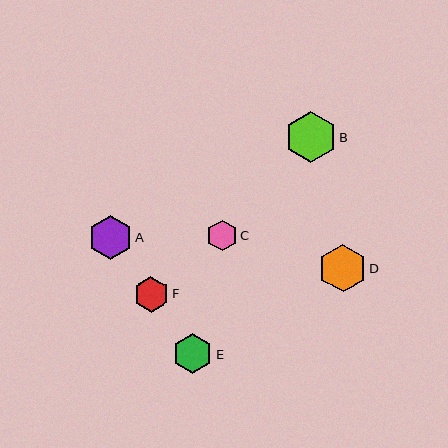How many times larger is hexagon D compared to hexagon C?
Hexagon D is approximately 1.6 times the size of hexagon C.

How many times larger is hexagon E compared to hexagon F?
Hexagon E is approximately 1.1 times the size of hexagon F.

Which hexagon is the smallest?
Hexagon C is the smallest with a size of approximately 31 pixels.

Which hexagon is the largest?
Hexagon B is the largest with a size of approximately 51 pixels.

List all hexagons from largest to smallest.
From largest to smallest: B, D, A, E, F, C.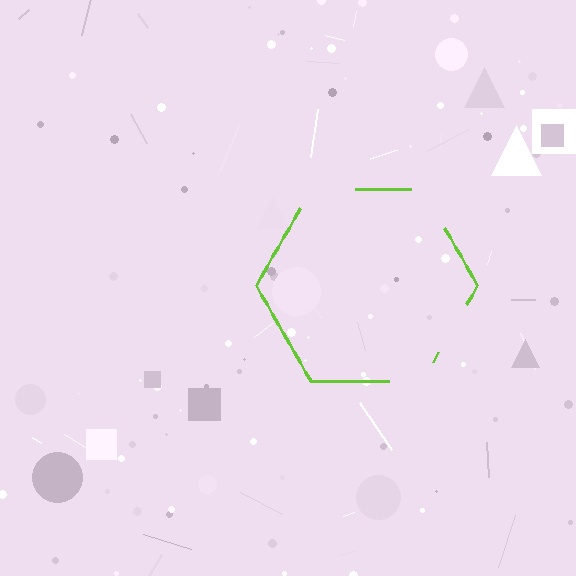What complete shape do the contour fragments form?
The contour fragments form a hexagon.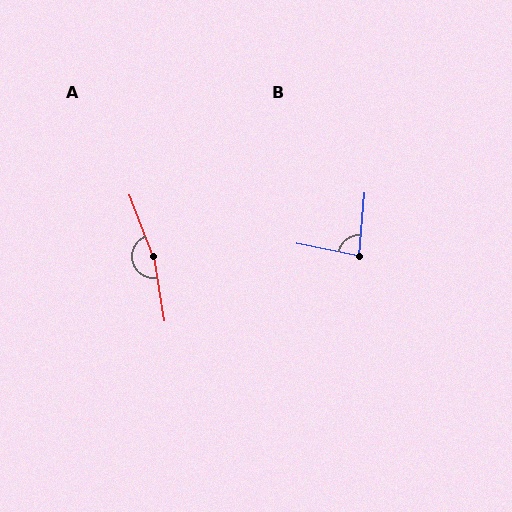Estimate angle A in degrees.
Approximately 168 degrees.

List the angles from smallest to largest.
B (83°), A (168°).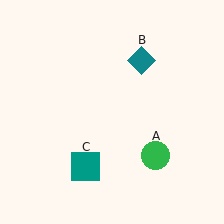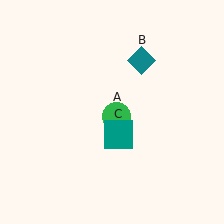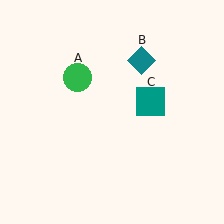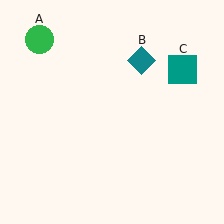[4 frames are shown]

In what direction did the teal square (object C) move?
The teal square (object C) moved up and to the right.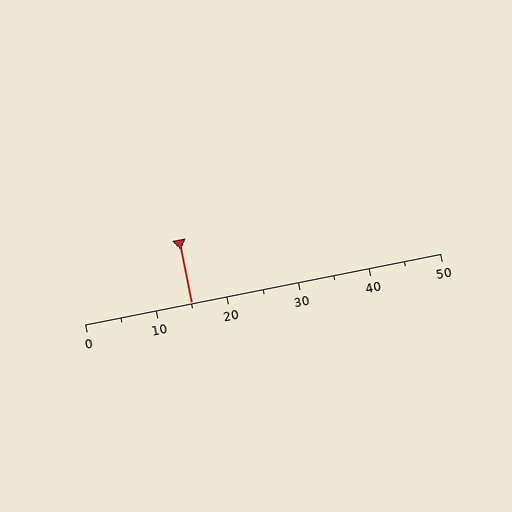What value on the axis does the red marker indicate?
The marker indicates approximately 15.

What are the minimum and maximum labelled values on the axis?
The axis runs from 0 to 50.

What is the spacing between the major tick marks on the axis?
The major ticks are spaced 10 apart.